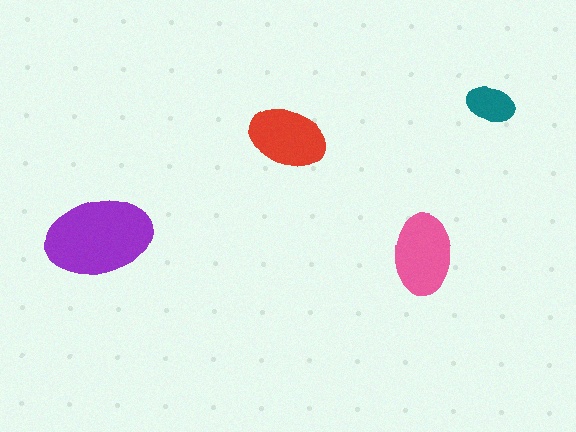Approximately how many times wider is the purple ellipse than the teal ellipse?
About 2 times wider.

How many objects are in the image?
There are 4 objects in the image.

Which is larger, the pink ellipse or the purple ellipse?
The purple one.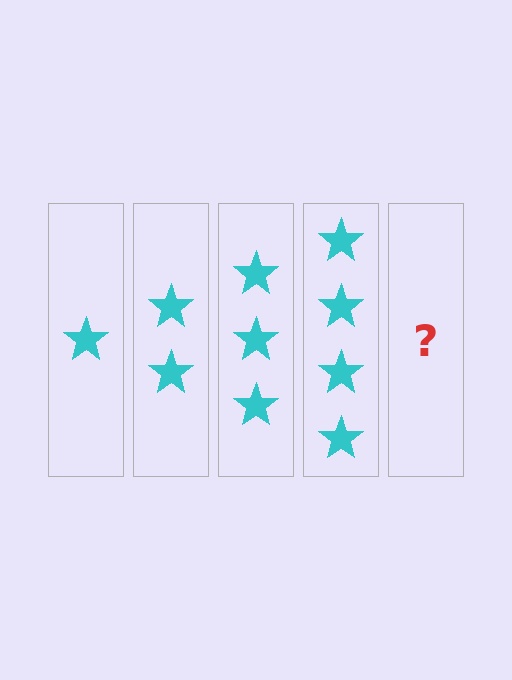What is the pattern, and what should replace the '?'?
The pattern is that each step adds one more star. The '?' should be 5 stars.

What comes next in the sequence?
The next element should be 5 stars.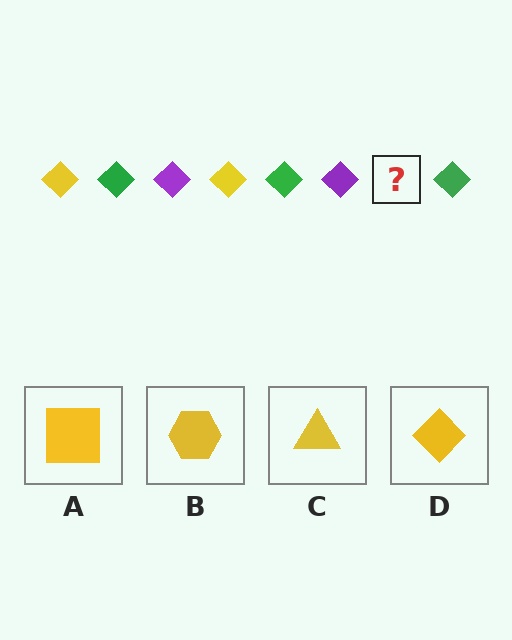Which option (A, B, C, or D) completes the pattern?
D.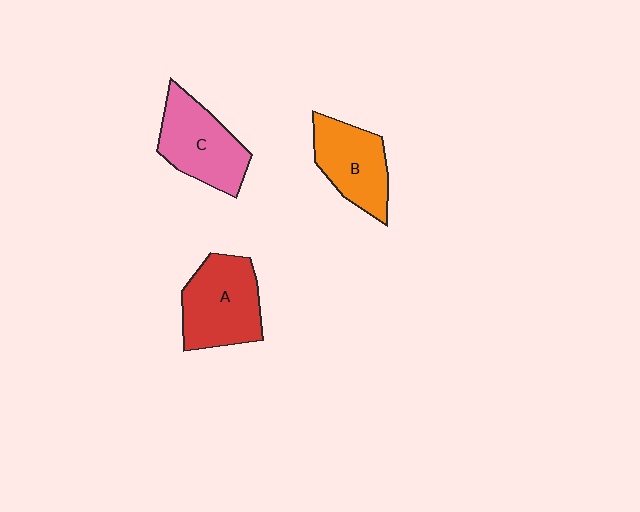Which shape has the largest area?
Shape A (red).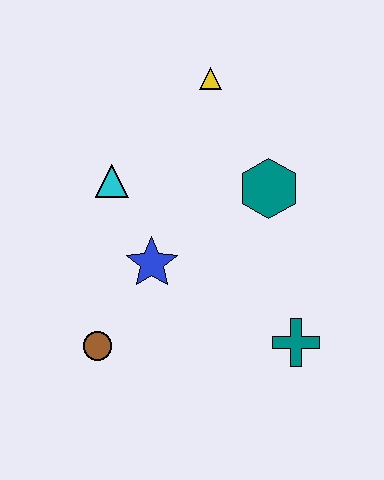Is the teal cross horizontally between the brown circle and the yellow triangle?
No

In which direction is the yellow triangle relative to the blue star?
The yellow triangle is above the blue star.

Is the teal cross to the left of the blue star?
No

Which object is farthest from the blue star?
The yellow triangle is farthest from the blue star.